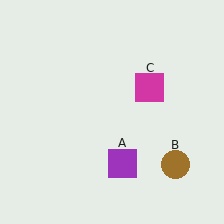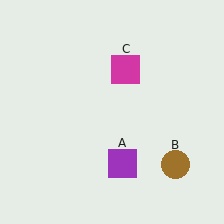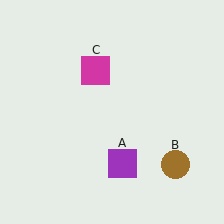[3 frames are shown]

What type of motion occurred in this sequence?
The magenta square (object C) rotated counterclockwise around the center of the scene.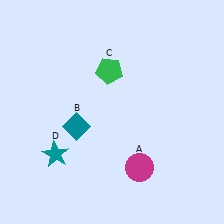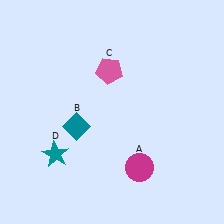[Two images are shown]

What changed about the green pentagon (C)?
In Image 1, C is green. In Image 2, it changed to pink.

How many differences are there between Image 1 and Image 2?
There is 1 difference between the two images.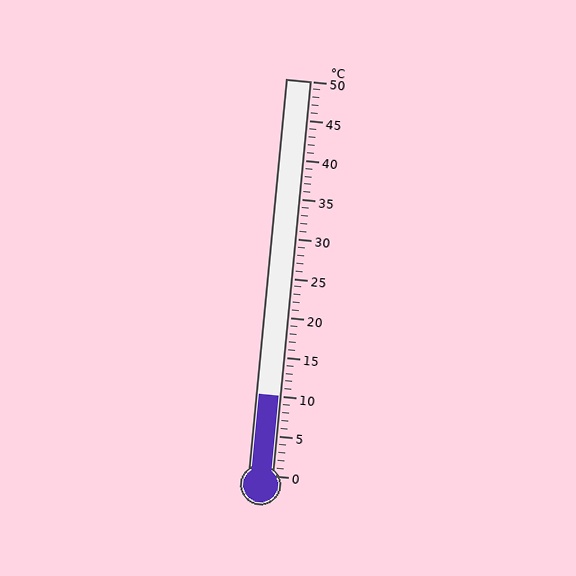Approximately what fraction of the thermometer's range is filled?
The thermometer is filled to approximately 20% of its range.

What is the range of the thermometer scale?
The thermometer scale ranges from 0°C to 50°C.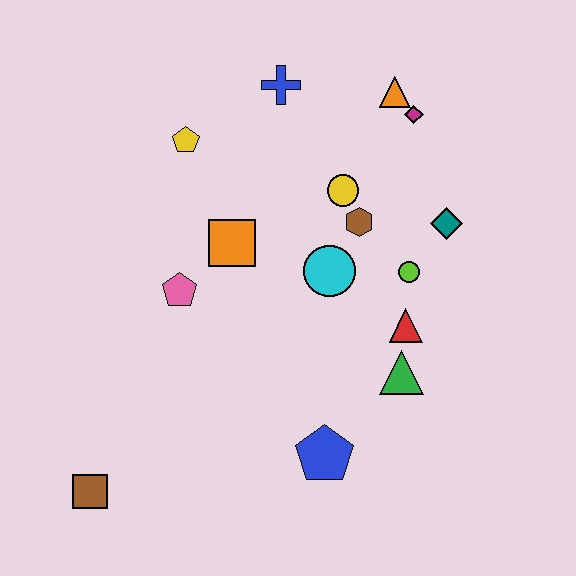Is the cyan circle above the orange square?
No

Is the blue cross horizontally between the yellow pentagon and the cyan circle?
Yes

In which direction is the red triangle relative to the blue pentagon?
The red triangle is above the blue pentagon.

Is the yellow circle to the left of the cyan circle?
No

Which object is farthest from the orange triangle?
The brown square is farthest from the orange triangle.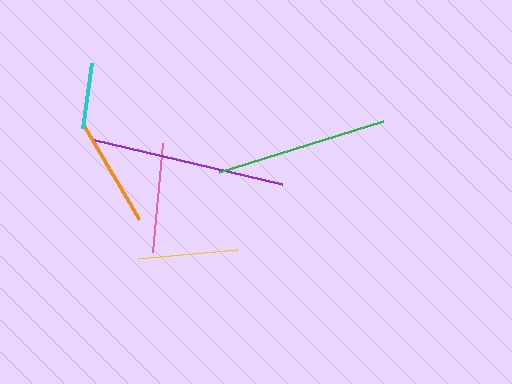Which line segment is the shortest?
The cyan line is the shortest at approximately 65 pixels.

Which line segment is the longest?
The purple line is the longest at approximately 196 pixels.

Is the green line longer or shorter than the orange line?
The green line is longer than the orange line.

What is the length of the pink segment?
The pink segment is approximately 110 pixels long.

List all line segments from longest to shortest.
From longest to shortest: purple, green, pink, orange, yellow, cyan.